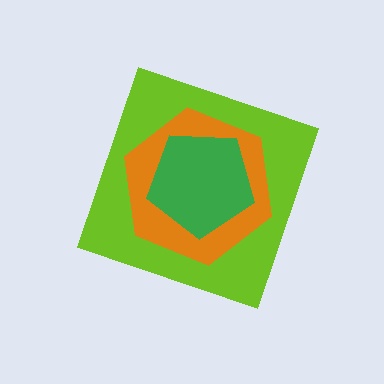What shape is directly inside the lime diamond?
The orange hexagon.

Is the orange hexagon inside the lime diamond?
Yes.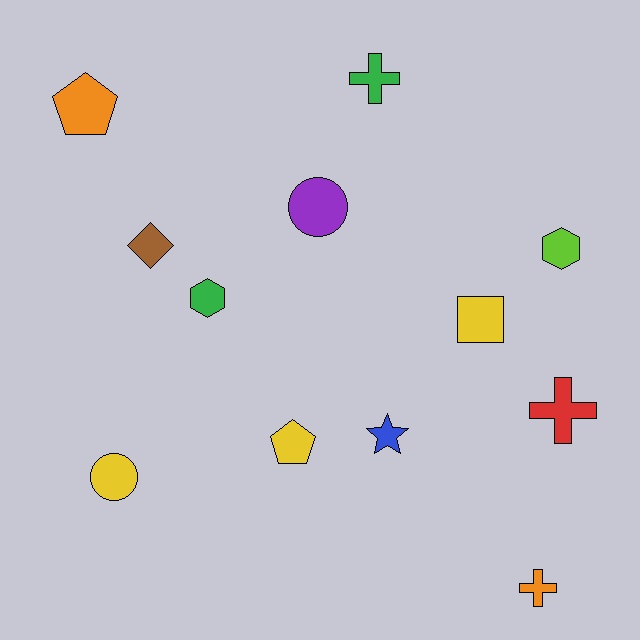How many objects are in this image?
There are 12 objects.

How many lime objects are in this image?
There is 1 lime object.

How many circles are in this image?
There are 2 circles.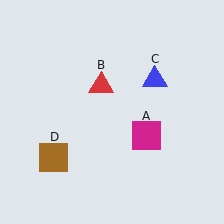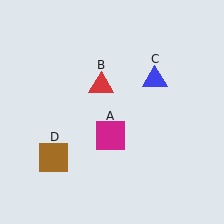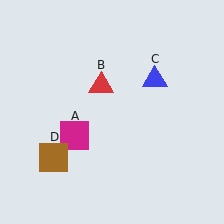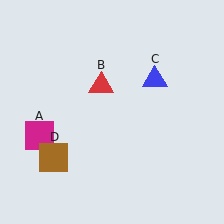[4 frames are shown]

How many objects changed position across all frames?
1 object changed position: magenta square (object A).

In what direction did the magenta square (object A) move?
The magenta square (object A) moved left.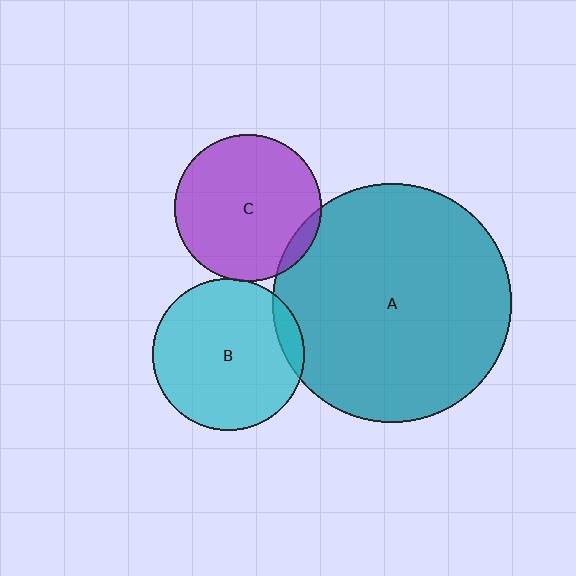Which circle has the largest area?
Circle A (teal).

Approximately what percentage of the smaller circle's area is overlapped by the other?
Approximately 10%.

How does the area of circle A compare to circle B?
Approximately 2.5 times.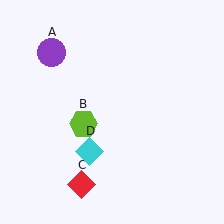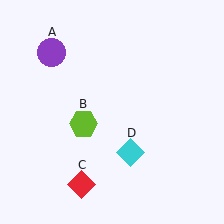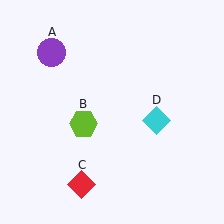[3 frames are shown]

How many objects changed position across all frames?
1 object changed position: cyan diamond (object D).